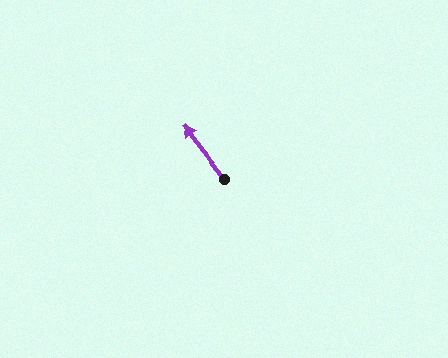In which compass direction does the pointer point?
Northwest.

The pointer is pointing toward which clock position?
Roughly 11 o'clock.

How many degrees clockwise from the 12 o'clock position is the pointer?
Approximately 322 degrees.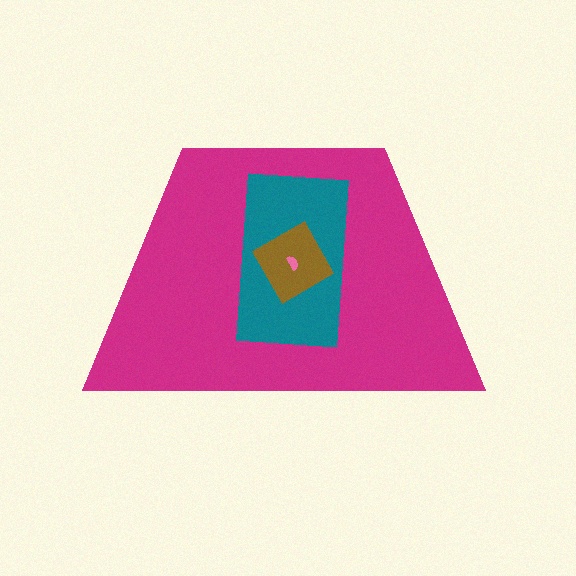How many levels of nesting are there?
4.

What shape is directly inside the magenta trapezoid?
The teal rectangle.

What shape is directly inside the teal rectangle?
The brown diamond.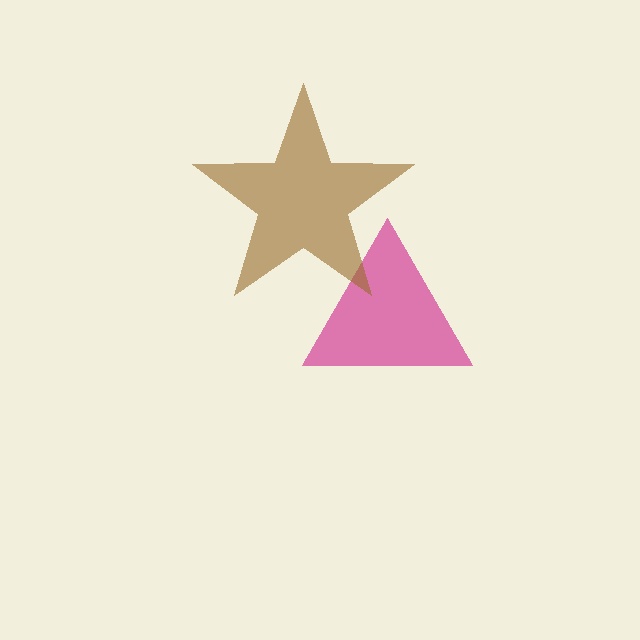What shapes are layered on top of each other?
The layered shapes are: a magenta triangle, a brown star.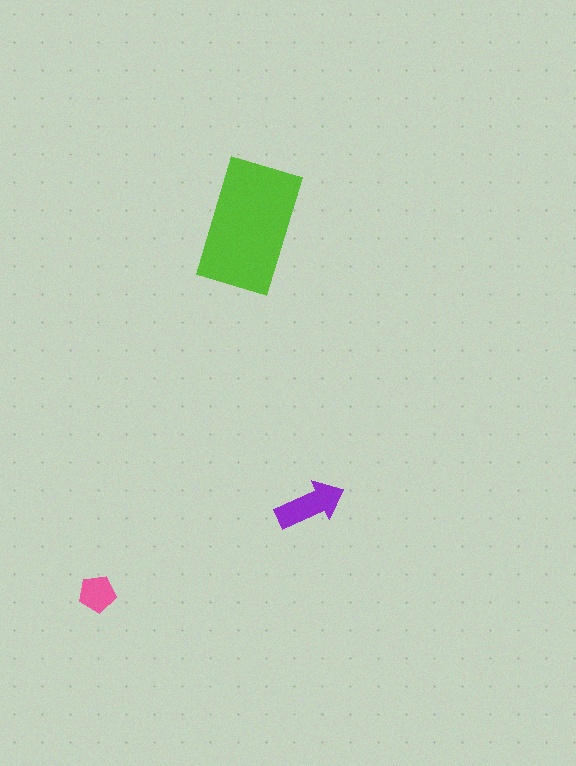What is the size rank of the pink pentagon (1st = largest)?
3rd.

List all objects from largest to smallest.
The lime rectangle, the purple arrow, the pink pentagon.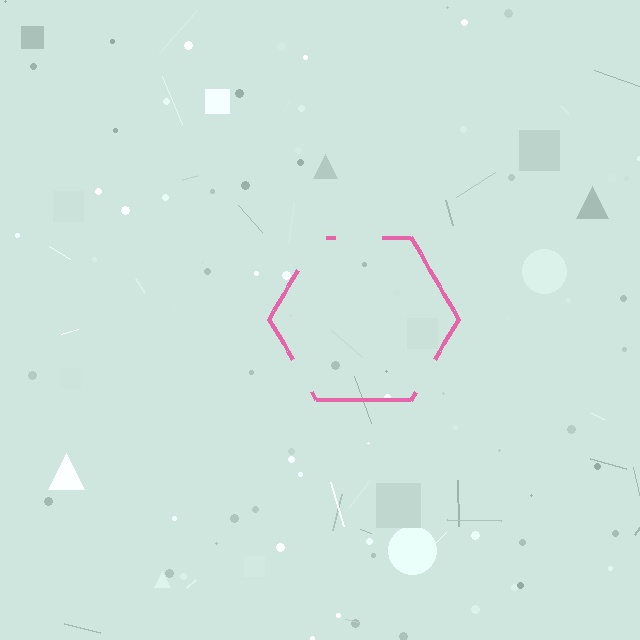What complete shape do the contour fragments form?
The contour fragments form a hexagon.